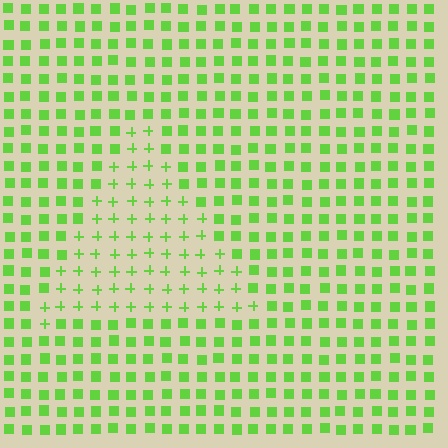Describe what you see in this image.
The image is filled with small lime elements arranged in a uniform grid. A triangle-shaped region contains plus signs, while the surrounding area contains squares. The boundary is defined purely by the change in element shape.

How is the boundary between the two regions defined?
The boundary is defined by a change in element shape: plus signs inside vs. squares outside. All elements share the same color and spacing.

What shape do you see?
I see a triangle.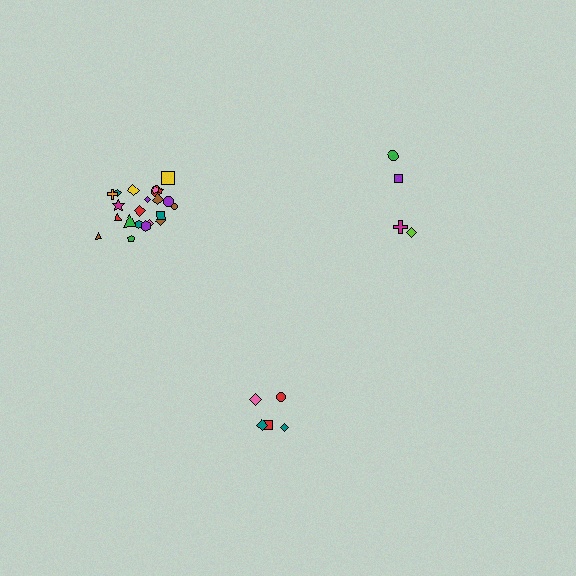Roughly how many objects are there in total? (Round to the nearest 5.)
Roughly 30 objects in total.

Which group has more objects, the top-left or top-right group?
The top-left group.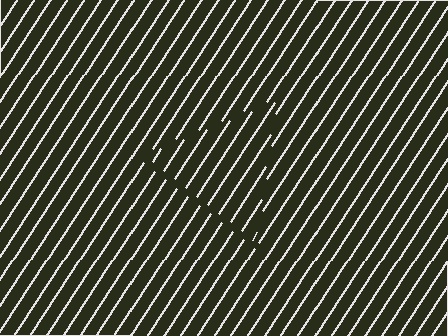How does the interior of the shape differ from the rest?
The interior of the shape contains the same grating, shifted by half a period — the contour is defined by the phase discontinuity where line-ends from the inner and outer gratings abut.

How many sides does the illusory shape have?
3 sides — the line-ends trace a triangle.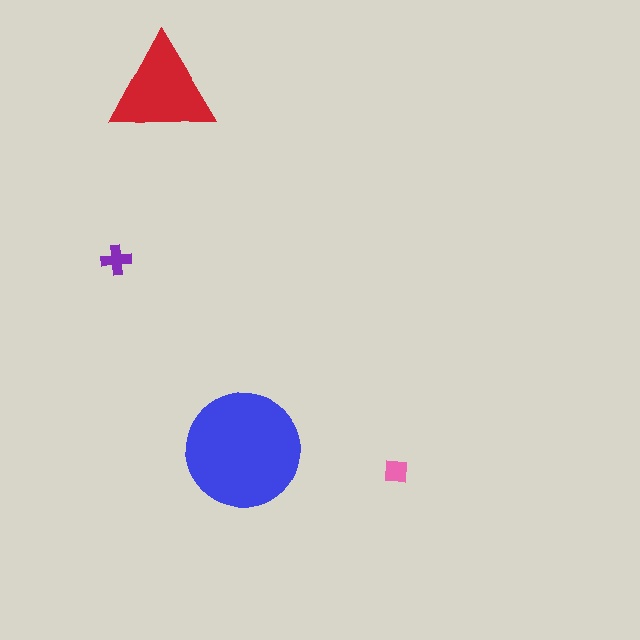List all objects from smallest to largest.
The pink square, the purple cross, the red triangle, the blue circle.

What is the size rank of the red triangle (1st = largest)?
2nd.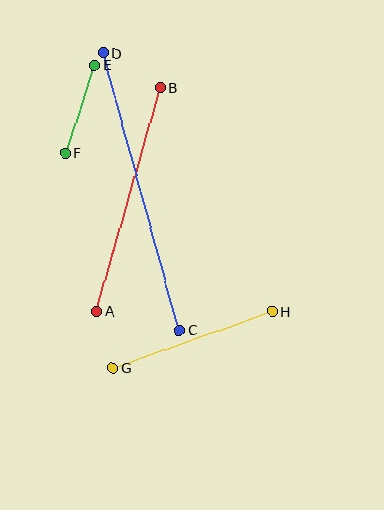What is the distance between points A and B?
The distance is approximately 233 pixels.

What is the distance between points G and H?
The distance is approximately 169 pixels.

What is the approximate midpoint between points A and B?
The midpoint is at approximately (129, 200) pixels.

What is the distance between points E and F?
The distance is approximately 92 pixels.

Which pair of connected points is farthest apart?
Points C and D are farthest apart.